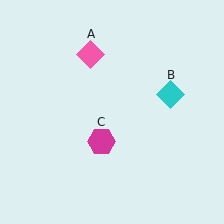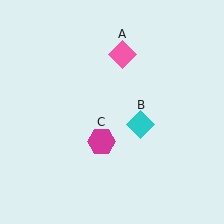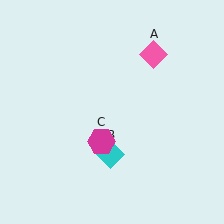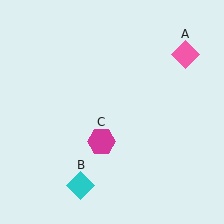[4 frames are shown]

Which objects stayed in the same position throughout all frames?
Magenta hexagon (object C) remained stationary.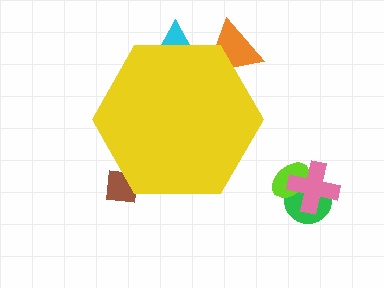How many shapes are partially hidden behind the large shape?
3 shapes are partially hidden.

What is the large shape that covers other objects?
A yellow hexagon.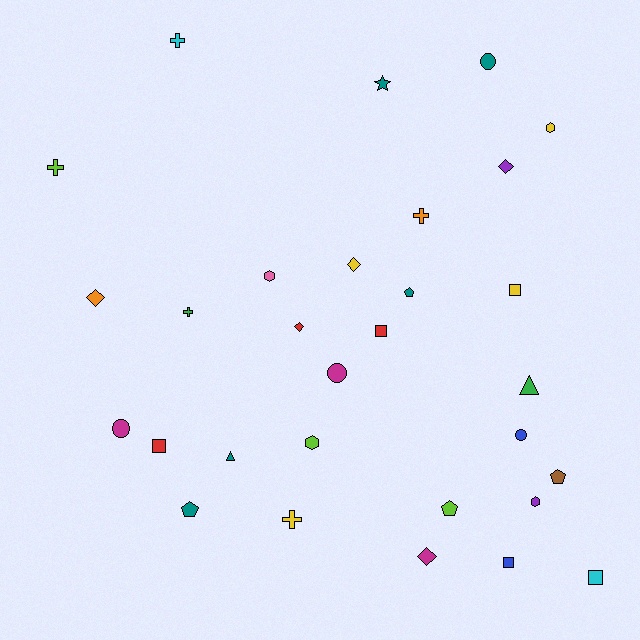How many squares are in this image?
There are 5 squares.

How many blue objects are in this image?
There are 2 blue objects.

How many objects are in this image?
There are 30 objects.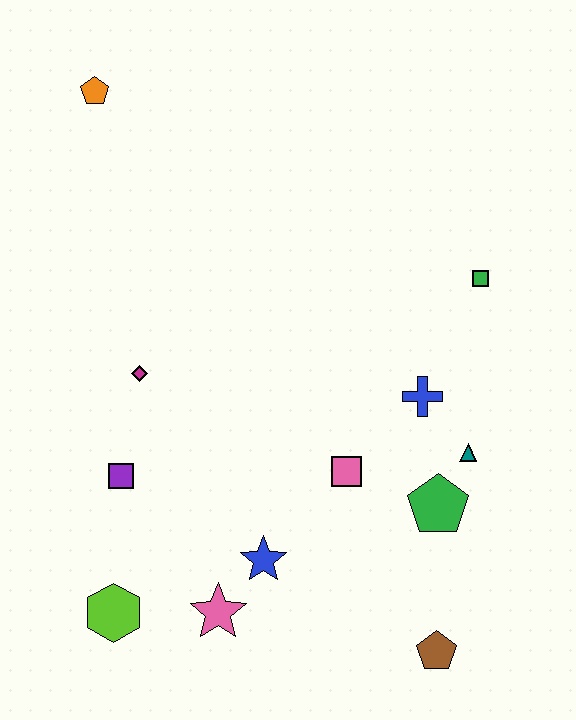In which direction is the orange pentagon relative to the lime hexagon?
The orange pentagon is above the lime hexagon.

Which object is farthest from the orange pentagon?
The brown pentagon is farthest from the orange pentagon.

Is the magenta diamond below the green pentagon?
No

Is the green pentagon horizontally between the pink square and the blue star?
No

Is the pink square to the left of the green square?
Yes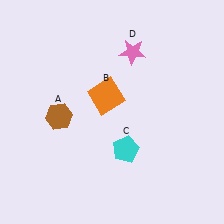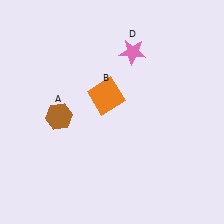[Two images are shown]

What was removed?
The cyan pentagon (C) was removed in Image 2.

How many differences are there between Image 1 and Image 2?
There is 1 difference between the two images.